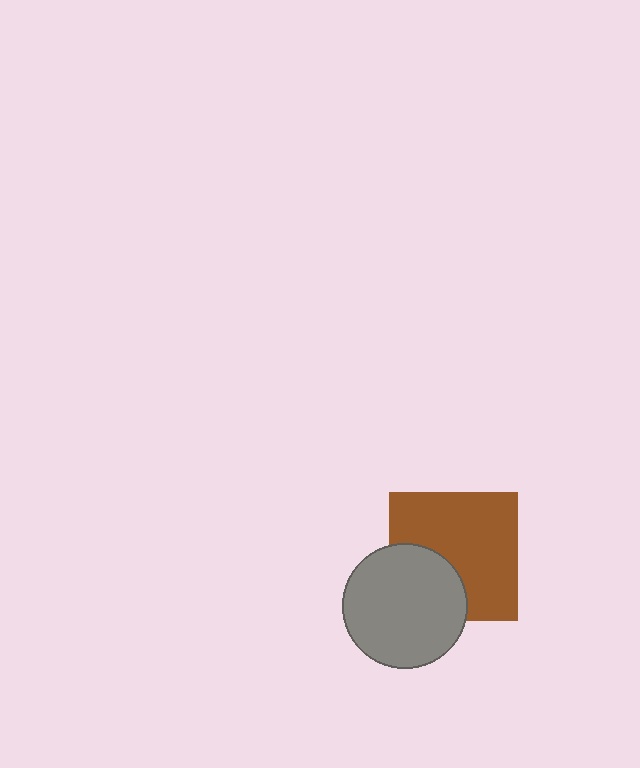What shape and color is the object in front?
The object in front is a gray circle.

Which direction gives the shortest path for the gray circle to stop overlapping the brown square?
Moving toward the lower-left gives the shortest separation.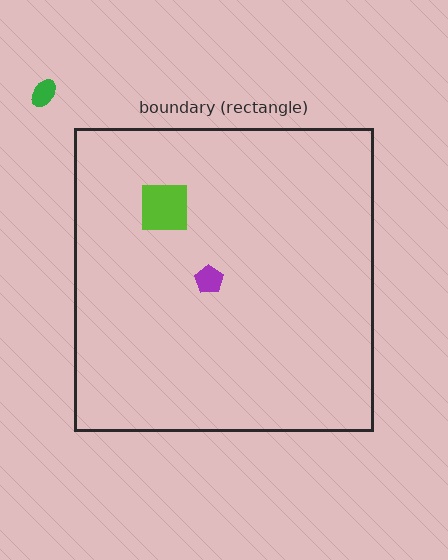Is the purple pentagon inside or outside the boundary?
Inside.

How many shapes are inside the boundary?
2 inside, 1 outside.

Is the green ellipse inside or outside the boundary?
Outside.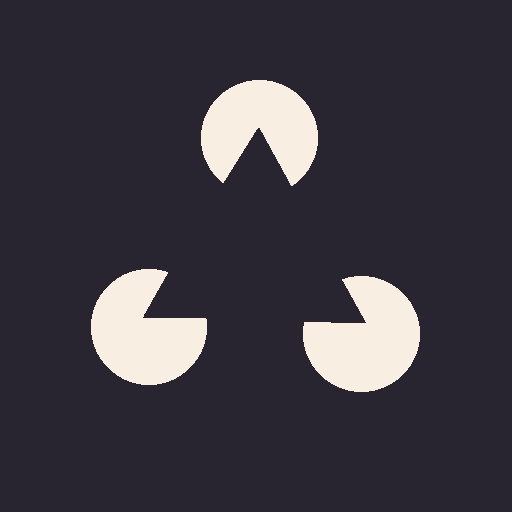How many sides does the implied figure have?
3 sides.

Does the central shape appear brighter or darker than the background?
It typically appears slightly darker than the background, even though no actual brightness change is drawn.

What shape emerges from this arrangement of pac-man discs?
An illusory triangle — its edges are inferred from the aligned wedge cuts in the pac-man discs, not physically drawn.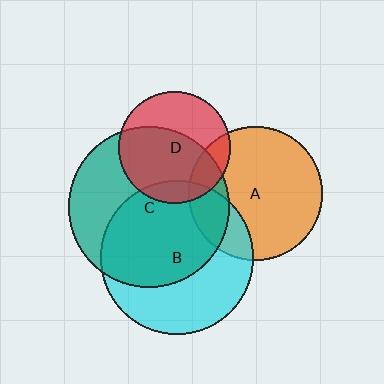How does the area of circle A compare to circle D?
Approximately 1.4 times.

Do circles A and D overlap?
Yes.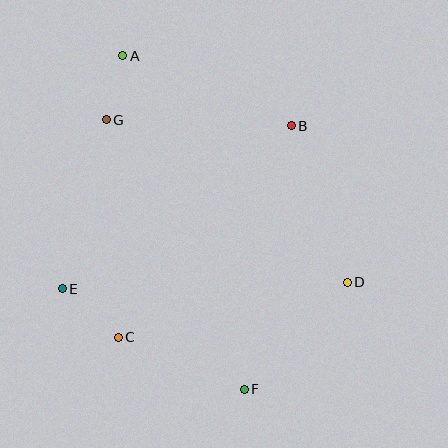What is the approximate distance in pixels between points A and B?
The distance between A and B is approximately 182 pixels.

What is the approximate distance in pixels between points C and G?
The distance between C and G is approximately 218 pixels.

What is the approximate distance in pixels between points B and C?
The distance between B and C is approximately 273 pixels.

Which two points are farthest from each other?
Points A and F are farthest from each other.